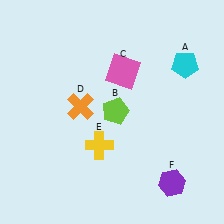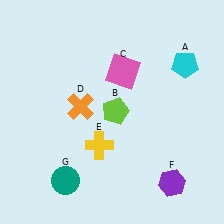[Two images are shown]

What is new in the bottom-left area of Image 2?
A teal circle (G) was added in the bottom-left area of Image 2.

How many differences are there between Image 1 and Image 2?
There is 1 difference between the two images.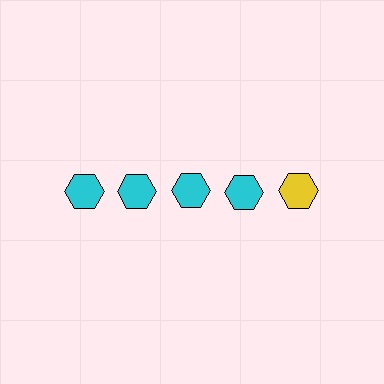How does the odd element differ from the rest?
It has a different color: yellow instead of cyan.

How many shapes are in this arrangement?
There are 5 shapes arranged in a grid pattern.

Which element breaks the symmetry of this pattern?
The yellow hexagon in the top row, rightmost column breaks the symmetry. All other shapes are cyan hexagons.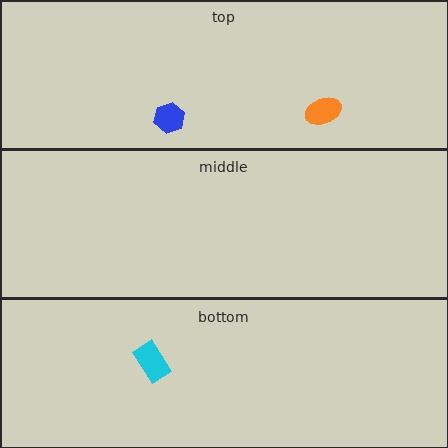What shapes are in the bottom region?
The cyan rectangle.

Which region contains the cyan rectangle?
The bottom region.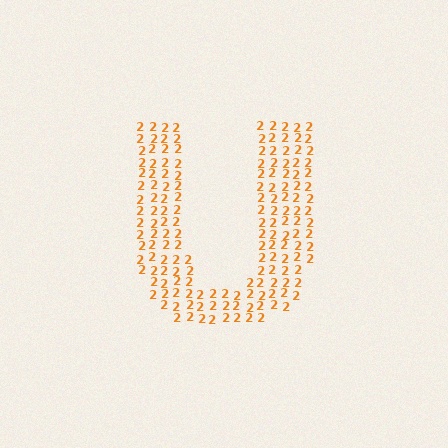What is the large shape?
The large shape is the letter U.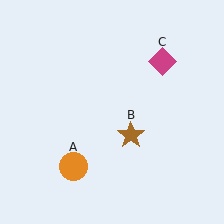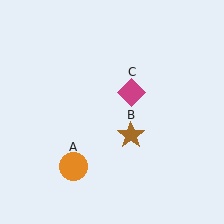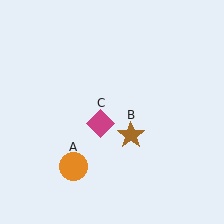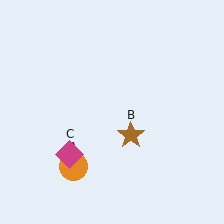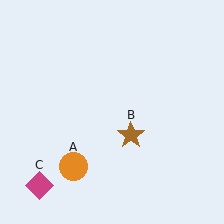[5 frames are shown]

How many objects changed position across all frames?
1 object changed position: magenta diamond (object C).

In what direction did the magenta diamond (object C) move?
The magenta diamond (object C) moved down and to the left.